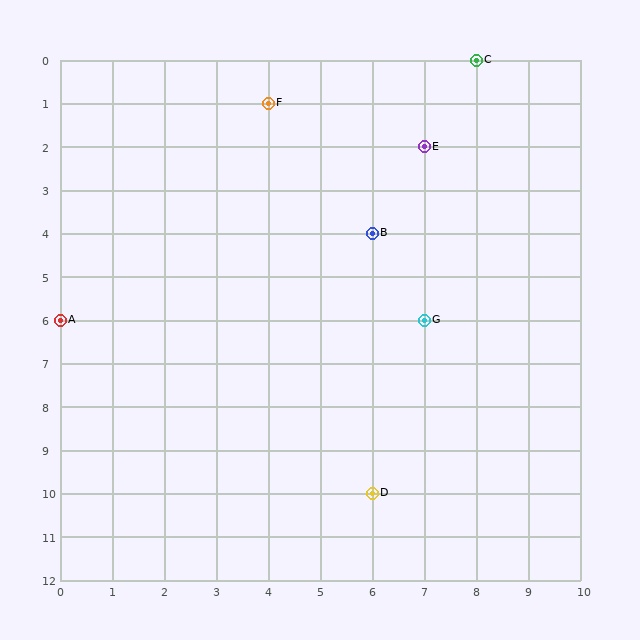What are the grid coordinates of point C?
Point C is at grid coordinates (8, 0).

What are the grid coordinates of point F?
Point F is at grid coordinates (4, 1).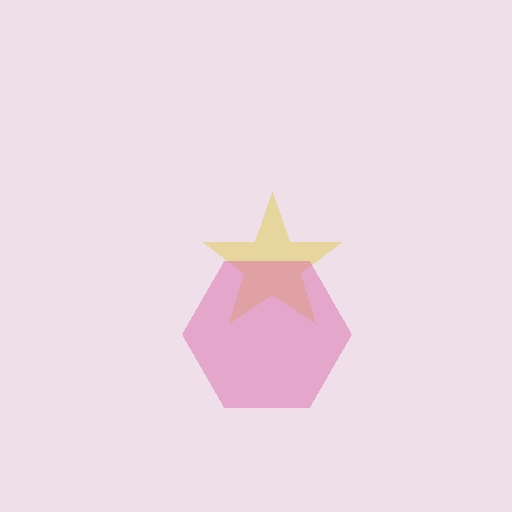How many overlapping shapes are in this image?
There are 2 overlapping shapes in the image.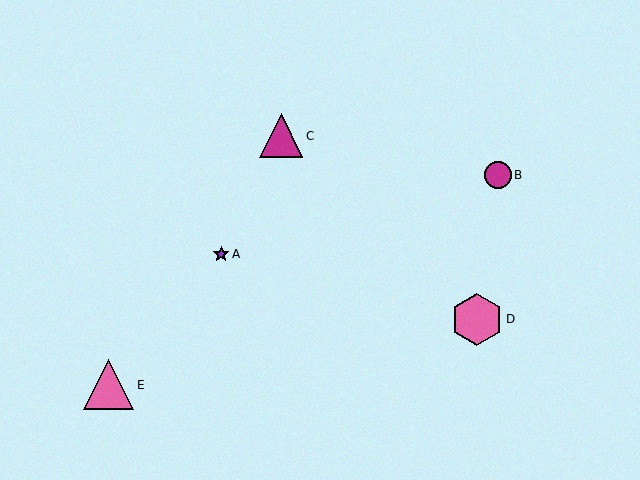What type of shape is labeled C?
Shape C is a magenta triangle.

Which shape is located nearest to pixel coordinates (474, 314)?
The pink hexagon (labeled D) at (477, 319) is nearest to that location.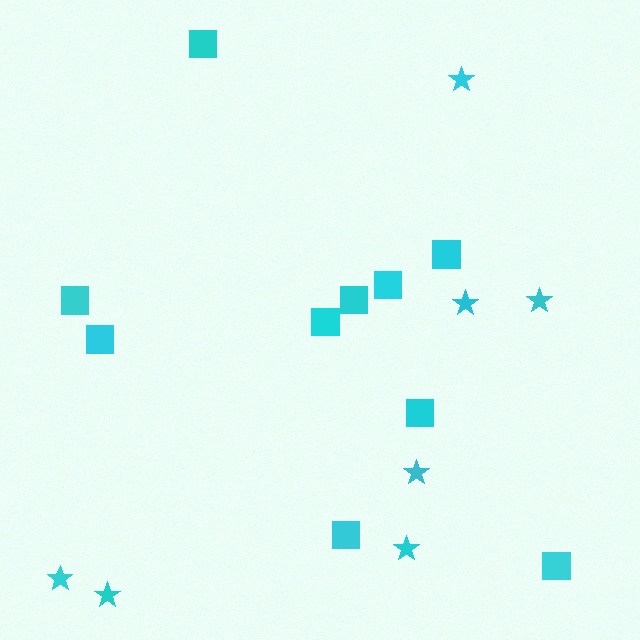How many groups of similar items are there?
There are 2 groups: one group of squares (10) and one group of stars (7).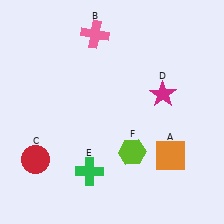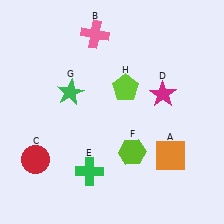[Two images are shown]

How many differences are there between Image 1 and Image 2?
There are 2 differences between the two images.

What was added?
A green star (G), a lime pentagon (H) were added in Image 2.